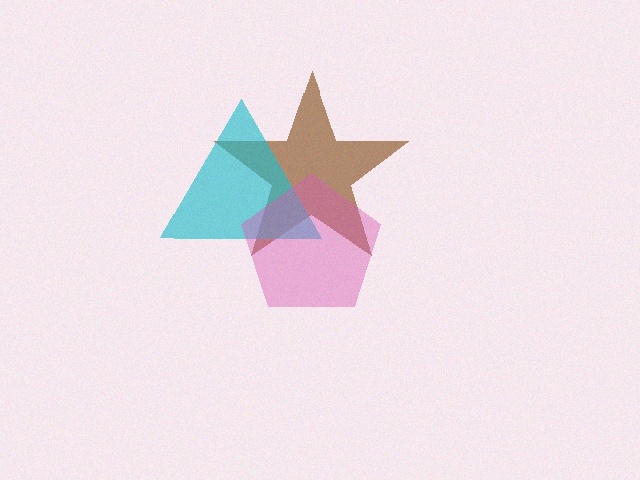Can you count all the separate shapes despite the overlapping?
Yes, there are 3 separate shapes.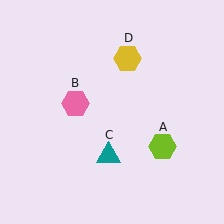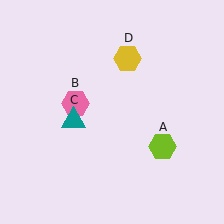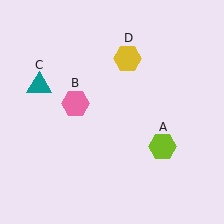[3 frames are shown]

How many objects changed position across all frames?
1 object changed position: teal triangle (object C).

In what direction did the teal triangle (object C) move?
The teal triangle (object C) moved up and to the left.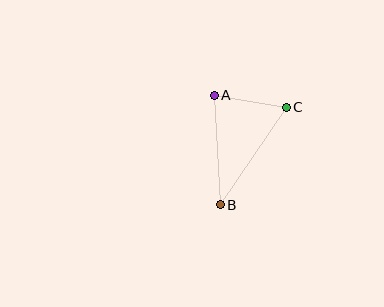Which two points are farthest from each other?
Points B and C are farthest from each other.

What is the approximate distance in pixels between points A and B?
The distance between A and B is approximately 109 pixels.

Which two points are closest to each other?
Points A and C are closest to each other.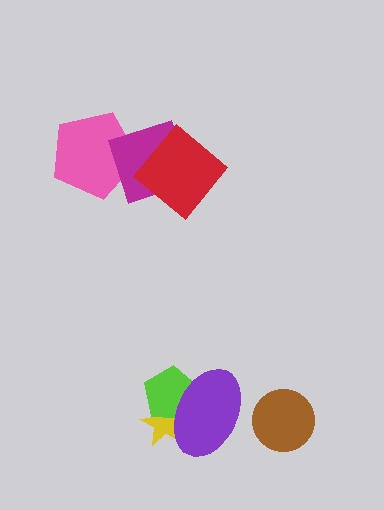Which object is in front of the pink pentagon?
The magenta diamond is in front of the pink pentagon.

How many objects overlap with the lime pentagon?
2 objects overlap with the lime pentagon.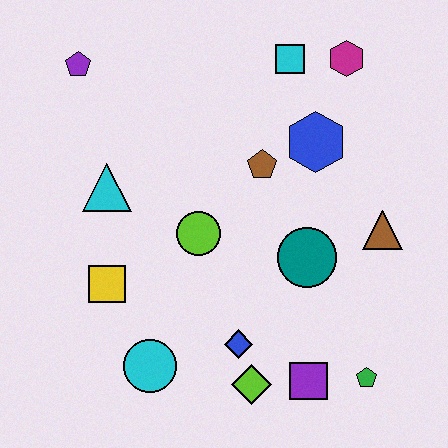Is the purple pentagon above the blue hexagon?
Yes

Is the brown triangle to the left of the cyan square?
No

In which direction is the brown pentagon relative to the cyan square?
The brown pentagon is below the cyan square.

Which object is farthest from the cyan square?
The cyan circle is farthest from the cyan square.